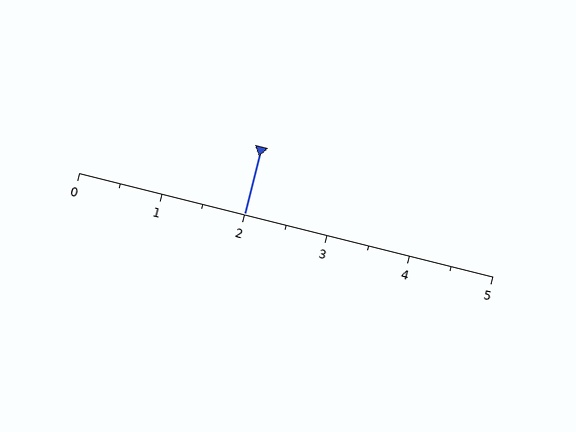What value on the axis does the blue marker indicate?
The marker indicates approximately 2.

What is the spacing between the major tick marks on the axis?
The major ticks are spaced 1 apart.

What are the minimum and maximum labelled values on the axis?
The axis runs from 0 to 5.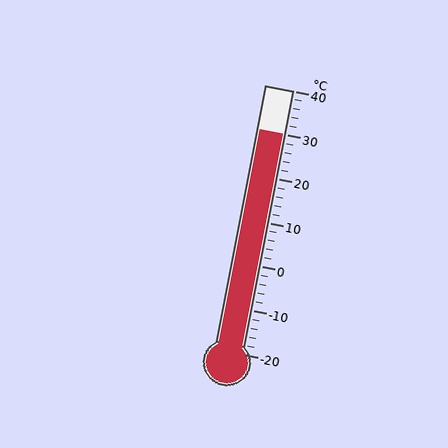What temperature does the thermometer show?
The thermometer shows approximately 30°C.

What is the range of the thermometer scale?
The thermometer scale ranges from -20°C to 40°C.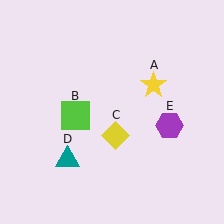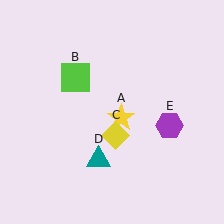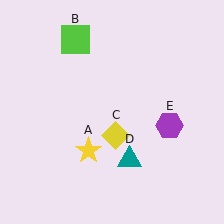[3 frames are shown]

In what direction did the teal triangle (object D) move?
The teal triangle (object D) moved right.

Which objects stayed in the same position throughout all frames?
Yellow diamond (object C) and purple hexagon (object E) remained stationary.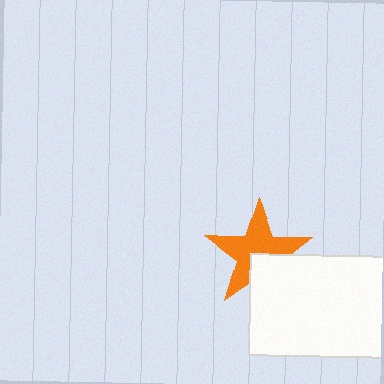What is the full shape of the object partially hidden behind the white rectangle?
The partially hidden object is an orange star.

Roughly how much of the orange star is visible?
Most of it is visible (roughly 69%).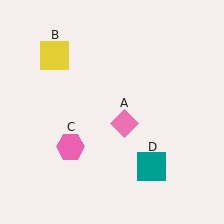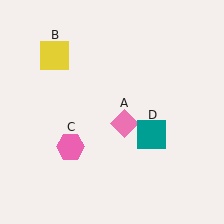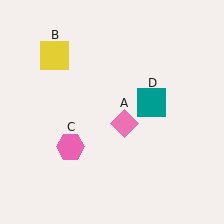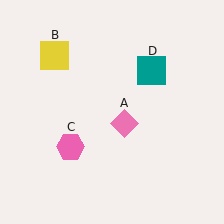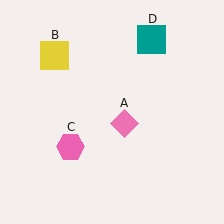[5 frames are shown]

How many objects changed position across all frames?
1 object changed position: teal square (object D).